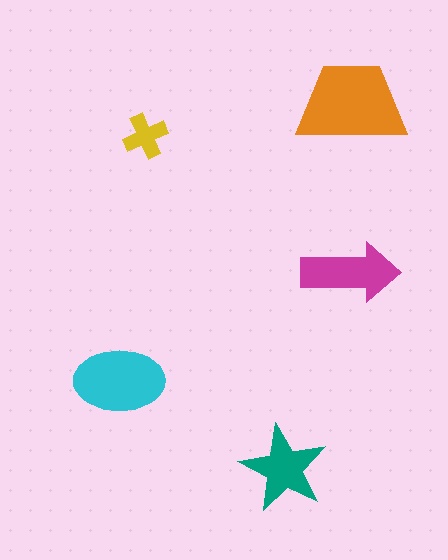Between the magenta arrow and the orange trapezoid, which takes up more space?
The orange trapezoid.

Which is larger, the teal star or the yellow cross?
The teal star.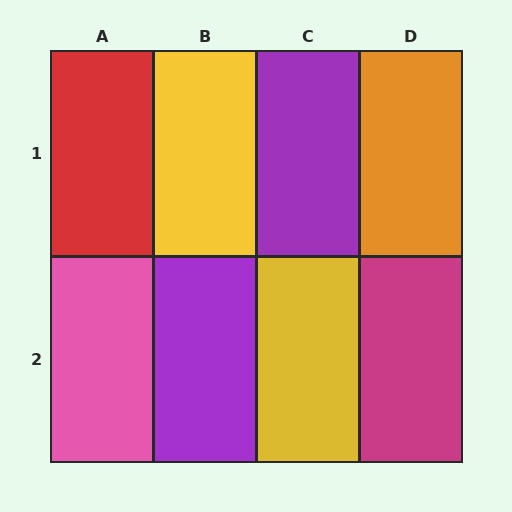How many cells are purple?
2 cells are purple.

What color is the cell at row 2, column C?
Yellow.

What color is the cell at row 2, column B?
Purple.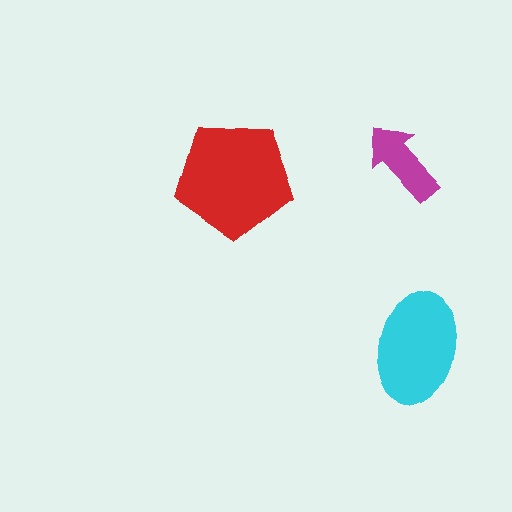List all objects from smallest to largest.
The magenta arrow, the cyan ellipse, the red pentagon.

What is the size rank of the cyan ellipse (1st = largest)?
2nd.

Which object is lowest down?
The cyan ellipse is bottommost.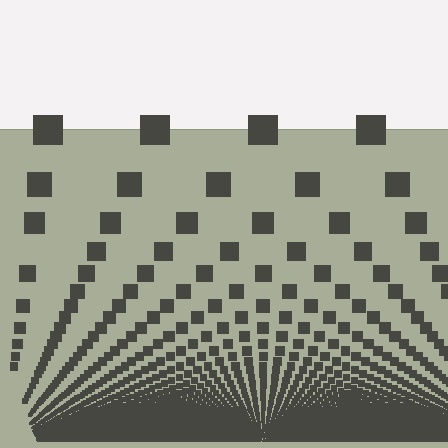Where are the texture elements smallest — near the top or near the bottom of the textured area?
Near the bottom.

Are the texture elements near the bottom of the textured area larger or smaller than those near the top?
Smaller. The gradient is inverted — elements near the bottom are smaller and denser.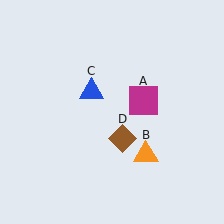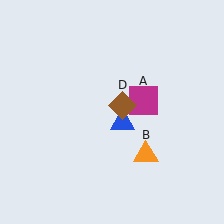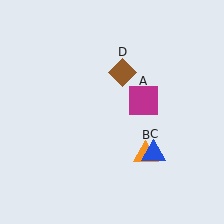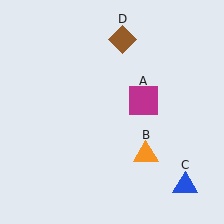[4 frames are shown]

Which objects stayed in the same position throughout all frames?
Magenta square (object A) and orange triangle (object B) remained stationary.